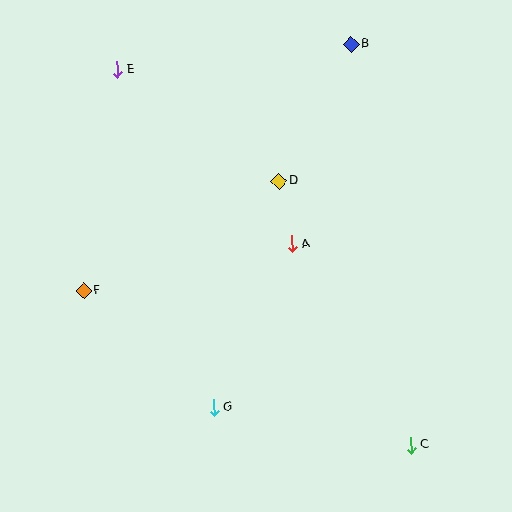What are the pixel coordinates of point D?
Point D is at (279, 181).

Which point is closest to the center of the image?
Point A at (292, 244) is closest to the center.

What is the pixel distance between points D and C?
The distance between D and C is 295 pixels.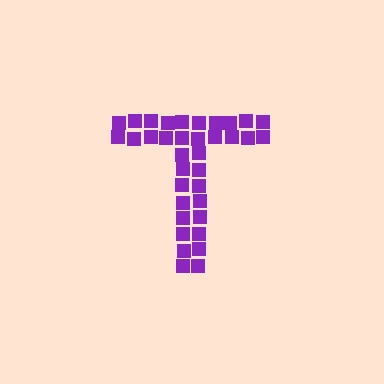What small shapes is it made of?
It is made of small squares.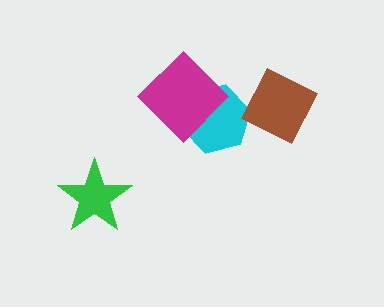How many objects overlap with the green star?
0 objects overlap with the green star.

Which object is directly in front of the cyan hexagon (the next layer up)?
The magenta diamond is directly in front of the cyan hexagon.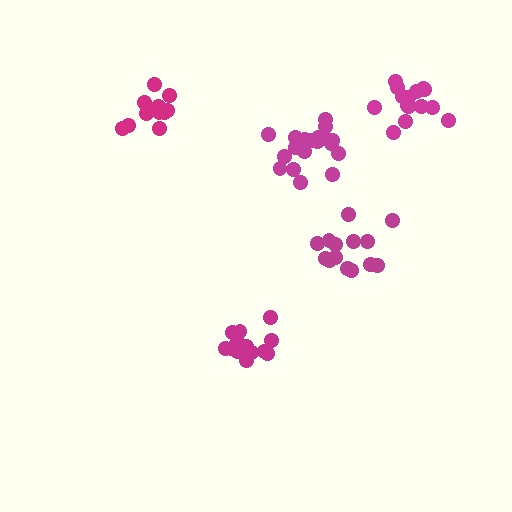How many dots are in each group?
Group 1: 15 dots, Group 2: 14 dots, Group 3: 13 dots, Group 4: 19 dots, Group 5: 15 dots (76 total).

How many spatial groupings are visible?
There are 5 spatial groupings.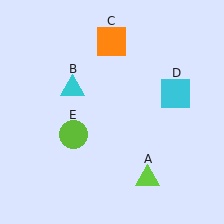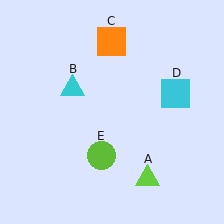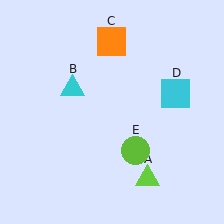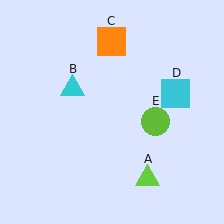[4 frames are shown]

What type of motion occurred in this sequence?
The lime circle (object E) rotated counterclockwise around the center of the scene.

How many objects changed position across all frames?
1 object changed position: lime circle (object E).